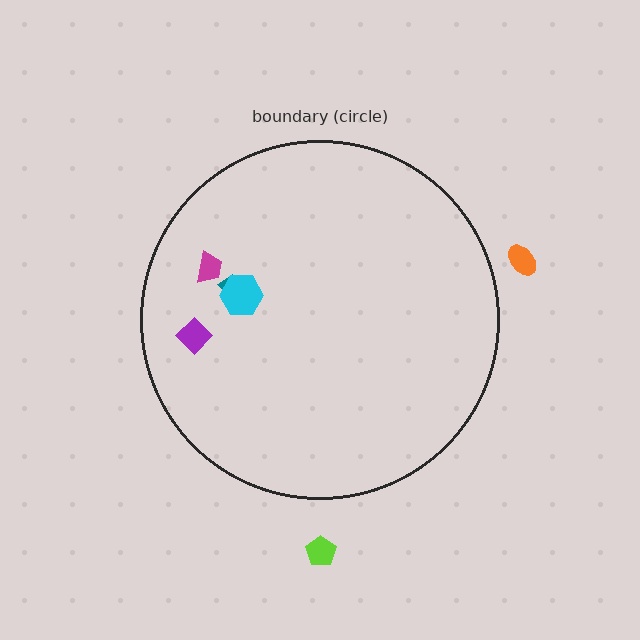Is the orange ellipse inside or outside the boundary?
Outside.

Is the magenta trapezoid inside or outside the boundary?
Inside.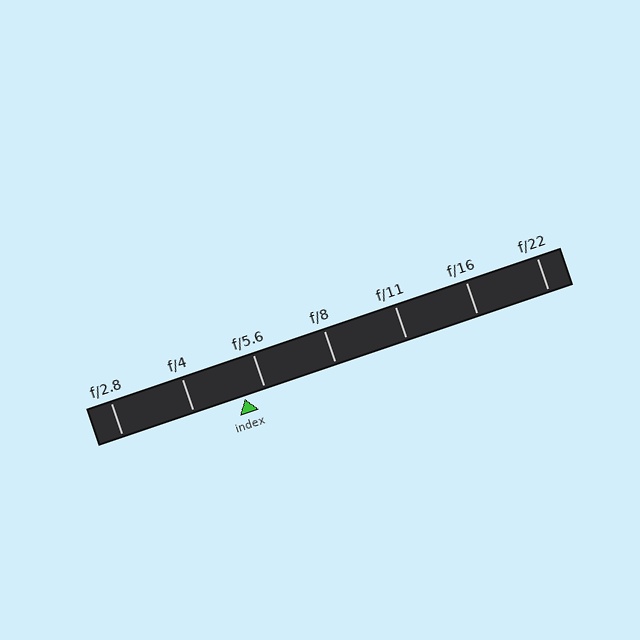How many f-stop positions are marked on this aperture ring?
There are 7 f-stop positions marked.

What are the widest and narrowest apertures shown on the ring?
The widest aperture shown is f/2.8 and the narrowest is f/22.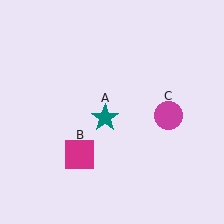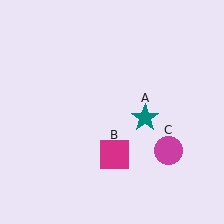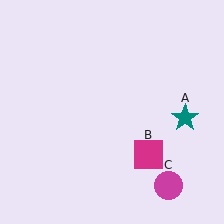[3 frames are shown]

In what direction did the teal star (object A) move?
The teal star (object A) moved right.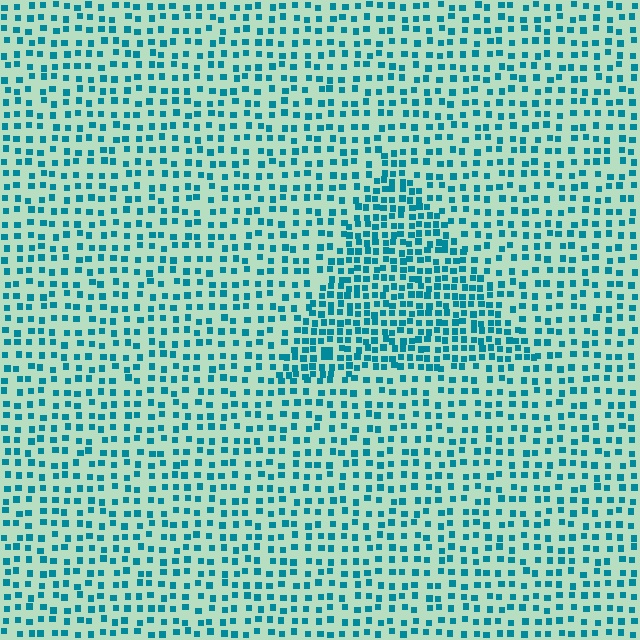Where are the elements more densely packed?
The elements are more densely packed inside the triangle boundary.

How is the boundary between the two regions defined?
The boundary is defined by a change in element density (approximately 1.9x ratio). All elements are the same color, size, and shape.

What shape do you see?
I see a triangle.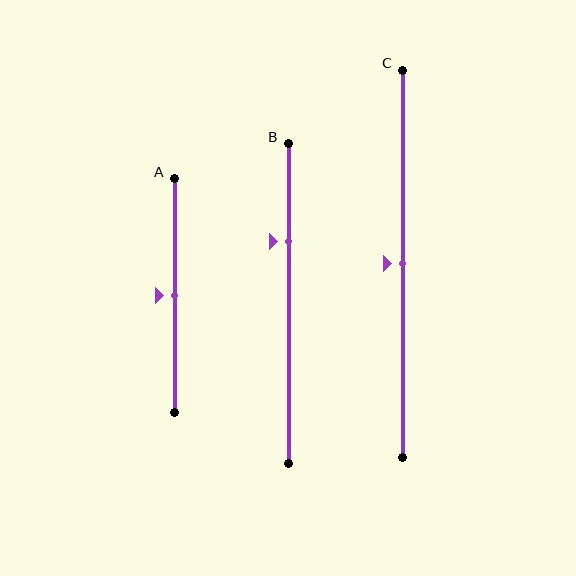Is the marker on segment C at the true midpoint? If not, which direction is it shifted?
Yes, the marker on segment C is at the true midpoint.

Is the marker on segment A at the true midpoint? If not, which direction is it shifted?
Yes, the marker on segment A is at the true midpoint.